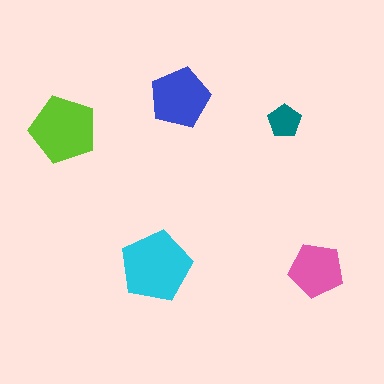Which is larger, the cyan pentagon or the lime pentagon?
The cyan one.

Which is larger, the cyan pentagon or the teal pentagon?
The cyan one.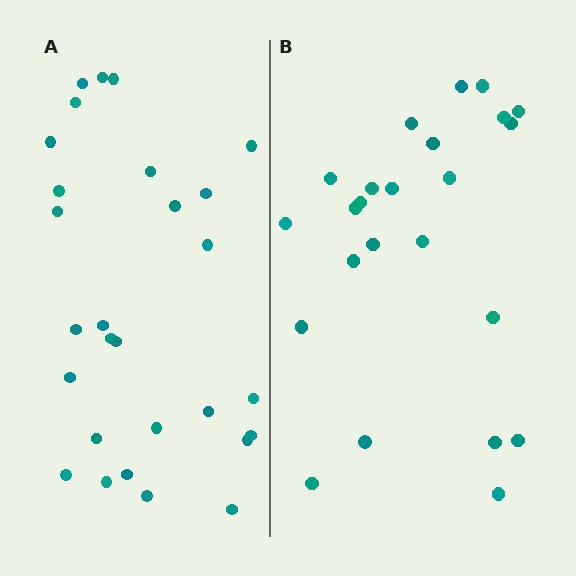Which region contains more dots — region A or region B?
Region A (the left region) has more dots.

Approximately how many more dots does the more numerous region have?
Region A has about 4 more dots than region B.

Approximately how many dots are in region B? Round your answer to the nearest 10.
About 20 dots. (The exact count is 24, which rounds to 20.)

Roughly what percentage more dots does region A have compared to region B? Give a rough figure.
About 15% more.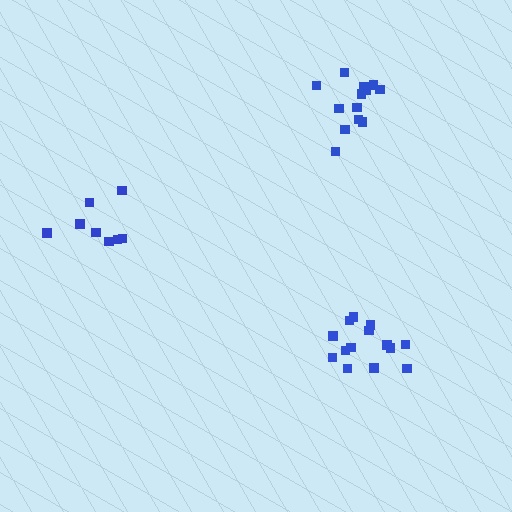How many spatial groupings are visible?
There are 3 spatial groupings.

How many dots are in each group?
Group 1: 8 dots, Group 2: 14 dots, Group 3: 13 dots (35 total).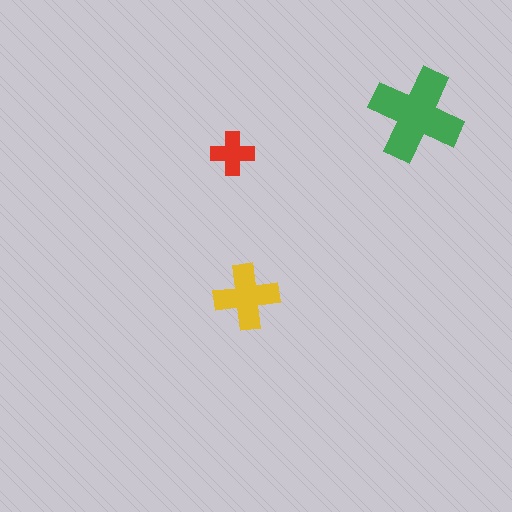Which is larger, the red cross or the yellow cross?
The yellow one.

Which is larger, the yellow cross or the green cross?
The green one.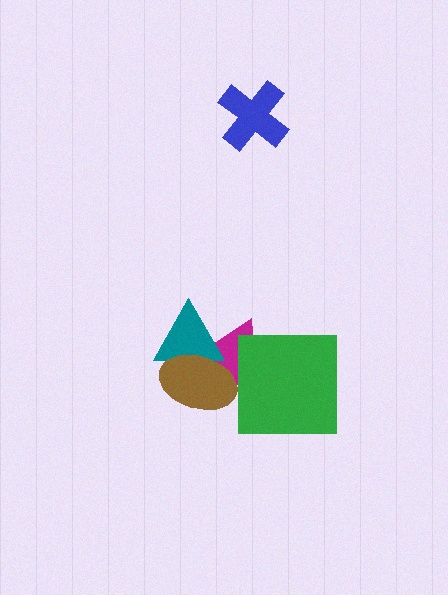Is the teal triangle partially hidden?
Yes, it is partially covered by another shape.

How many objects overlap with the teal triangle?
2 objects overlap with the teal triangle.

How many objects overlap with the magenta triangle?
3 objects overlap with the magenta triangle.